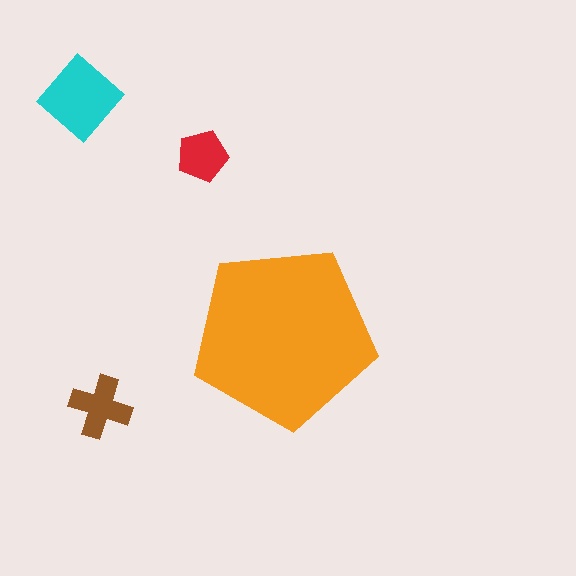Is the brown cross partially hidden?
No, the brown cross is fully visible.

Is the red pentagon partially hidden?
No, the red pentagon is fully visible.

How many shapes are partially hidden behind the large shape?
0 shapes are partially hidden.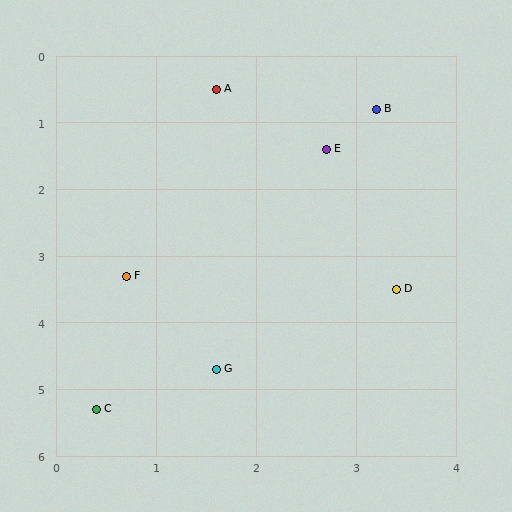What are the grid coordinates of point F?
Point F is at approximately (0.7, 3.3).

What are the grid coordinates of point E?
Point E is at approximately (2.7, 1.4).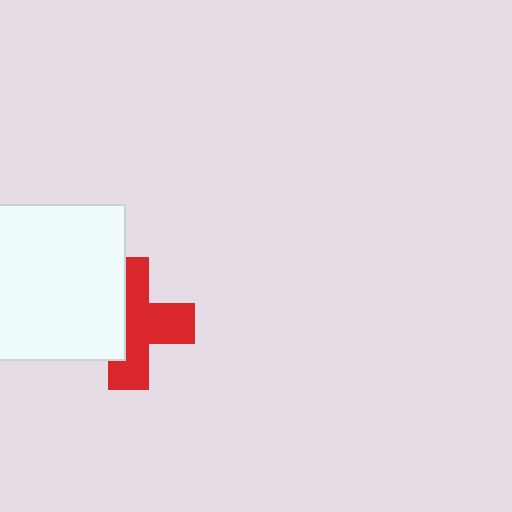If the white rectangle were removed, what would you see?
You would see the complete red cross.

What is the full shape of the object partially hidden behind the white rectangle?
The partially hidden object is a red cross.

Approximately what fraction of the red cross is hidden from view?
Roughly 40% of the red cross is hidden behind the white rectangle.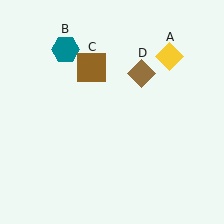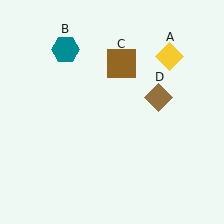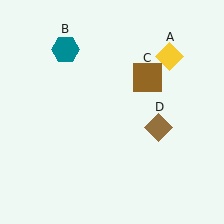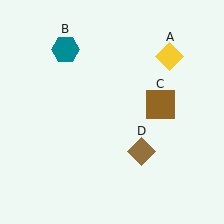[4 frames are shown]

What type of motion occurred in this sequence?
The brown square (object C), brown diamond (object D) rotated clockwise around the center of the scene.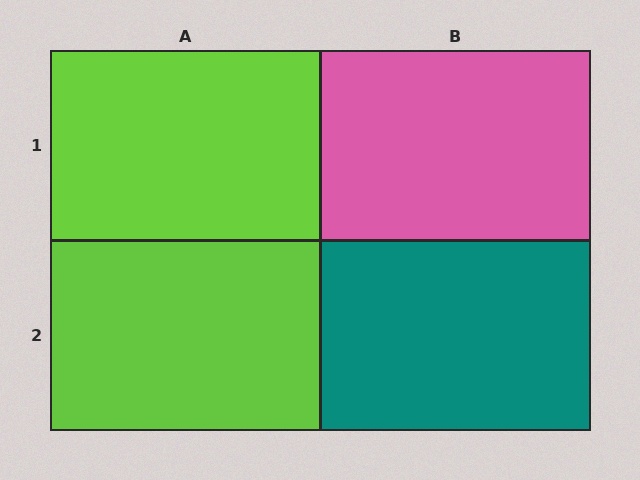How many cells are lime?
2 cells are lime.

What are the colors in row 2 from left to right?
Lime, teal.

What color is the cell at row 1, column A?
Lime.